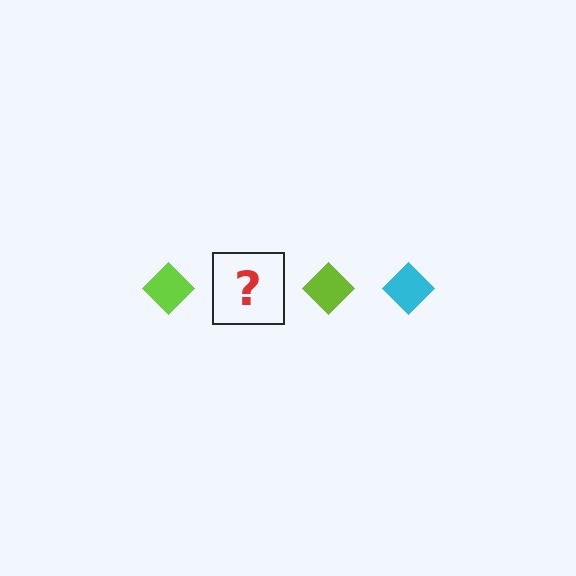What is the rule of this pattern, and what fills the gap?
The rule is that the pattern cycles through lime, cyan diamonds. The gap should be filled with a cyan diamond.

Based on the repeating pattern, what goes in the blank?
The blank should be a cyan diamond.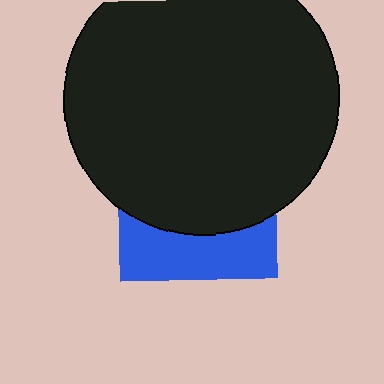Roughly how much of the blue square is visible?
A small part of it is visible (roughly 33%).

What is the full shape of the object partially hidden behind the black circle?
The partially hidden object is a blue square.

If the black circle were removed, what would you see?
You would see the complete blue square.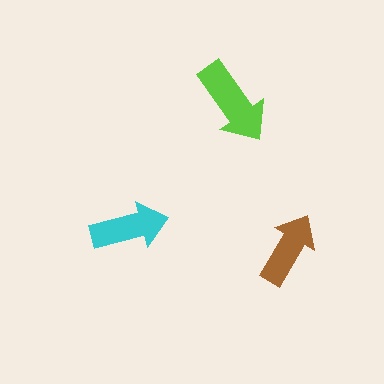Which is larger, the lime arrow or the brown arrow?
The lime one.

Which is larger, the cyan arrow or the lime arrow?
The lime one.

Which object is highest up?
The lime arrow is topmost.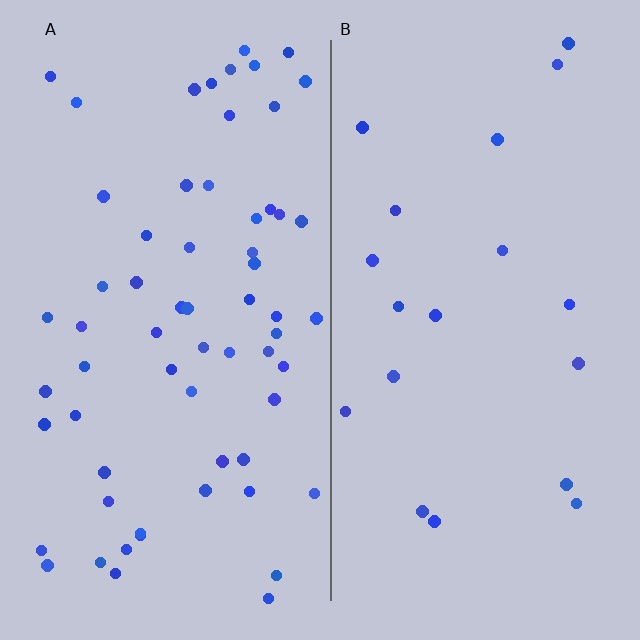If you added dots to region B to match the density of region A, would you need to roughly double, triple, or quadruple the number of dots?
Approximately triple.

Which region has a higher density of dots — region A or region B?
A (the left).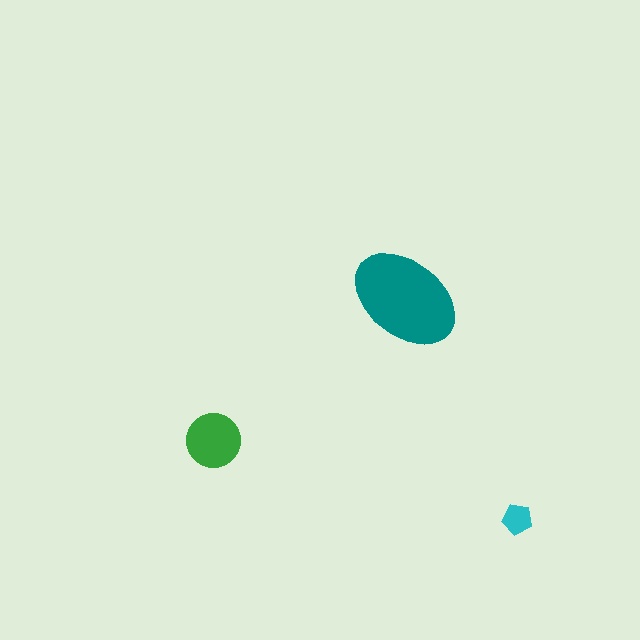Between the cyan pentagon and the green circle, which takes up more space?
The green circle.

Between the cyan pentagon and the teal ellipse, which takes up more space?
The teal ellipse.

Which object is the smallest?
The cyan pentagon.